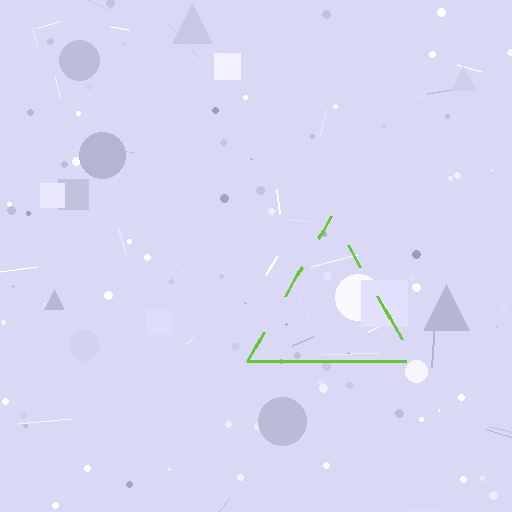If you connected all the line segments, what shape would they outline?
They would outline a triangle.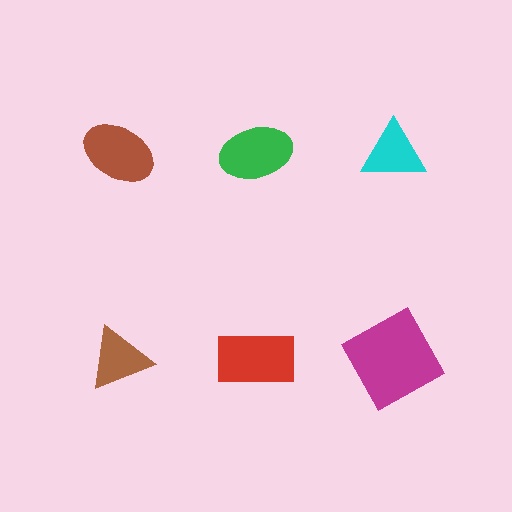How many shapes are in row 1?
3 shapes.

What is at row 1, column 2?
A green ellipse.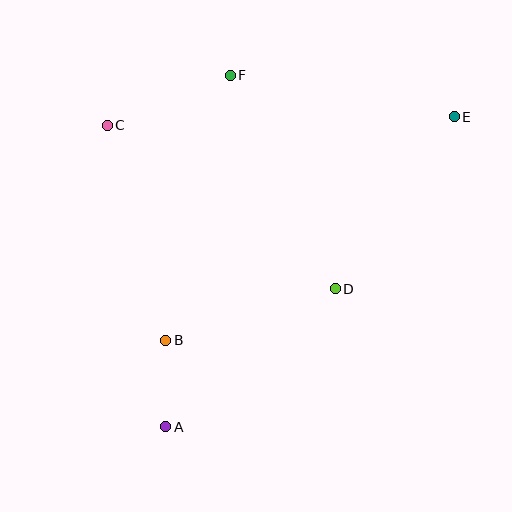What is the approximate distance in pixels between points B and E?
The distance between B and E is approximately 365 pixels.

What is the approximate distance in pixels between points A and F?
The distance between A and F is approximately 357 pixels.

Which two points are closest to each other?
Points A and B are closest to each other.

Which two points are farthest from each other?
Points A and E are farthest from each other.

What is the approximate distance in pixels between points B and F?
The distance between B and F is approximately 273 pixels.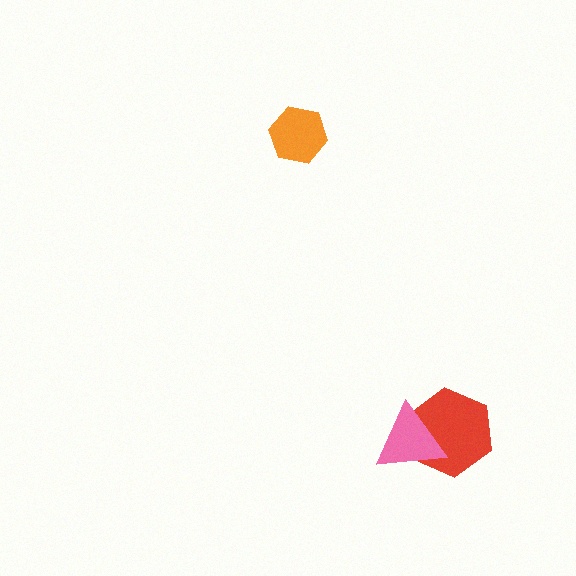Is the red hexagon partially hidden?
Yes, it is partially covered by another shape.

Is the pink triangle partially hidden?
No, no other shape covers it.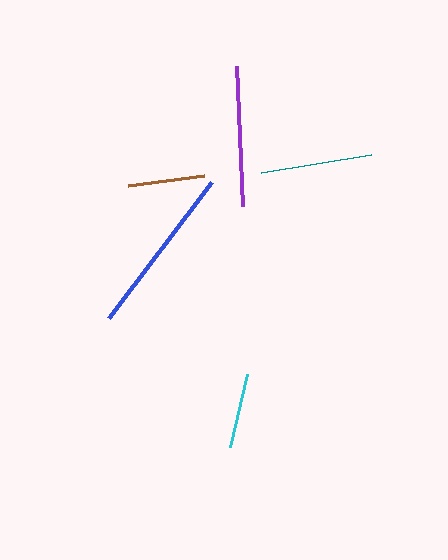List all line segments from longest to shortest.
From longest to shortest: blue, purple, teal, brown, cyan.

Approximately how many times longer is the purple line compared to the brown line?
The purple line is approximately 1.8 times the length of the brown line.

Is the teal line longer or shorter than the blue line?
The blue line is longer than the teal line.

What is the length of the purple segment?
The purple segment is approximately 140 pixels long.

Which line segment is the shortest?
The cyan line is the shortest at approximately 76 pixels.